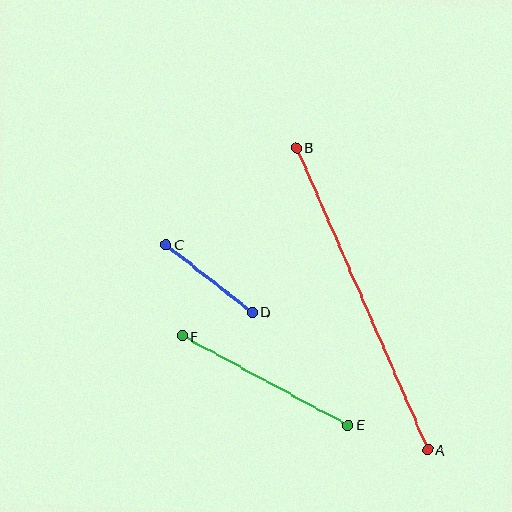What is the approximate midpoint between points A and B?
The midpoint is at approximately (362, 299) pixels.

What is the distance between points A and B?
The distance is approximately 329 pixels.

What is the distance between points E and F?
The distance is approximately 189 pixels.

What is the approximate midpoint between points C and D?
The midpoint is at approximately (209, 278) pixels.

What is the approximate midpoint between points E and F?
The midpoint is at approximately (265, 381) pixels.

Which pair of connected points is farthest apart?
Points A and B are farthest apart.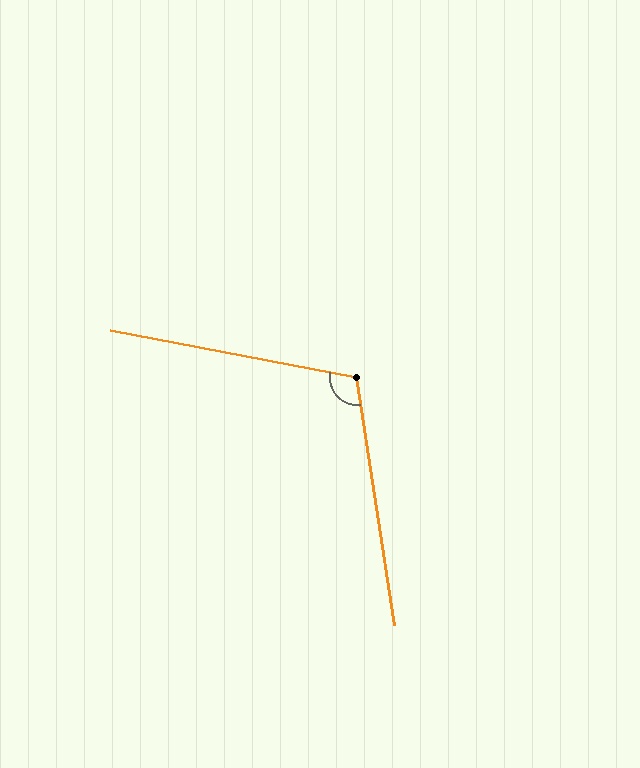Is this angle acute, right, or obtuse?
It is obtuse.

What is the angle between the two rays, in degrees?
Approximately 110 degrees.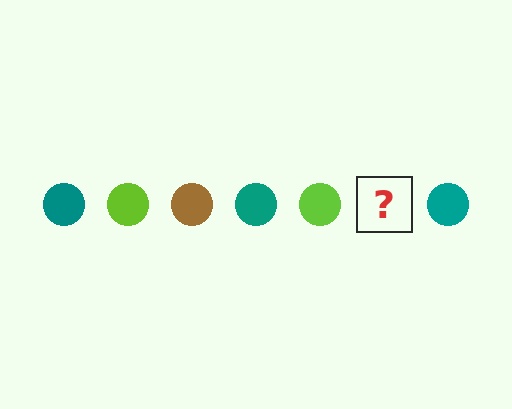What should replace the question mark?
The question mark should be replaced with a brown circle.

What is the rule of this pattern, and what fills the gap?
The rule is that the pattern cycles through teal, lime, brown circles. The gap should be filled with a brown circle.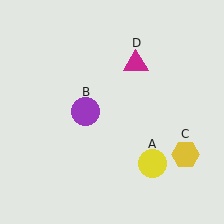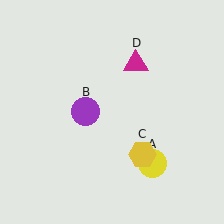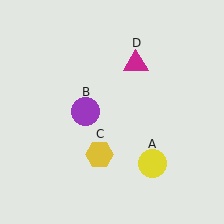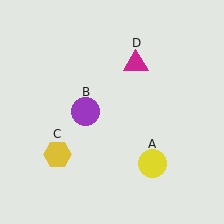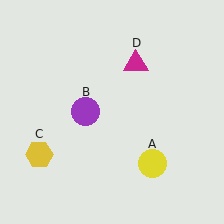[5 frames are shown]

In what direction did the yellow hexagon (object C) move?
The yellow hexagon (object C) moved left.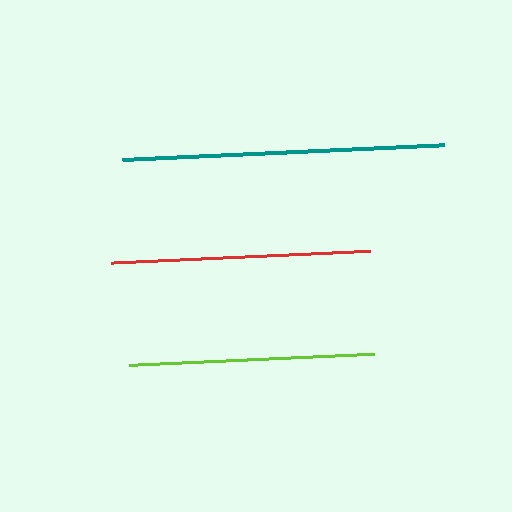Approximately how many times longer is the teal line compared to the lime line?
The teal line is approximately 1.3 times the length of the lime line.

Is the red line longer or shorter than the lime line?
The red line is longer than the lime line.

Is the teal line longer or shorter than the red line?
The teal line is longer than the red line.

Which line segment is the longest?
The teal line is the longest at approximately 322 pixels.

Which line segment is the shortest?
The lime line is the shortest at approximately 245 pixels.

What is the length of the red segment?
The red segment is approximately 259 pixels long.